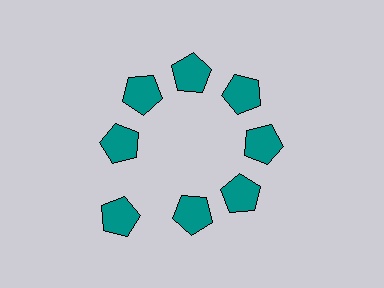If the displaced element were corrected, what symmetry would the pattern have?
It would have 8-fold rotational symmetry — the pattern would map onto itself every 45 degrees.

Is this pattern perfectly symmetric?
No. The 8 teal pentagons are arranged in a ring, but one element near the 8 o'clock position is pushed outward from the center, breaking the 8-fold rotational symmetry.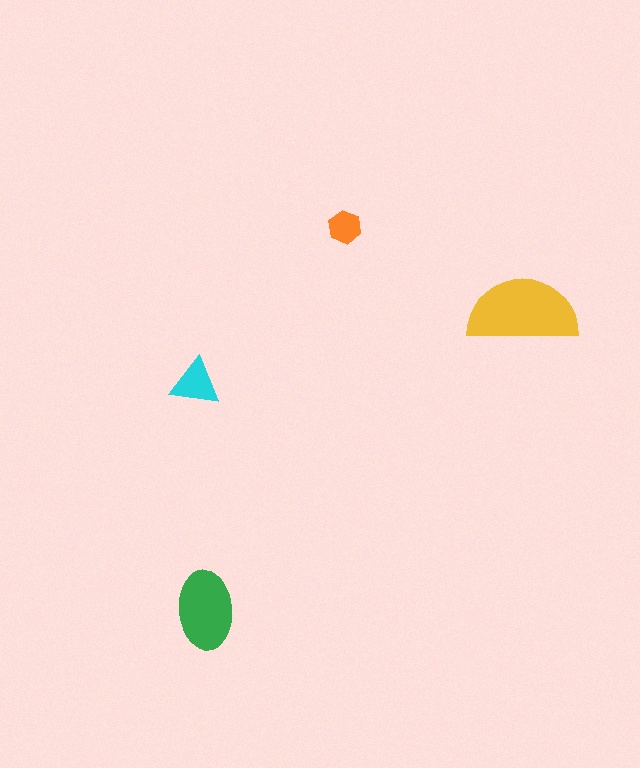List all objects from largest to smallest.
The yellow semicircle, the green ellipse, the cyan triangle, the orange hexagon.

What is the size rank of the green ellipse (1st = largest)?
2nd.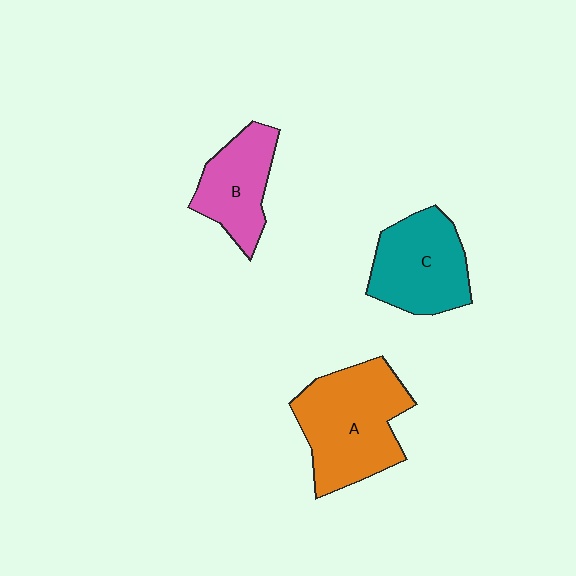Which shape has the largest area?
Shape A (orange).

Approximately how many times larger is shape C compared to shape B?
Approximately 1.2 times.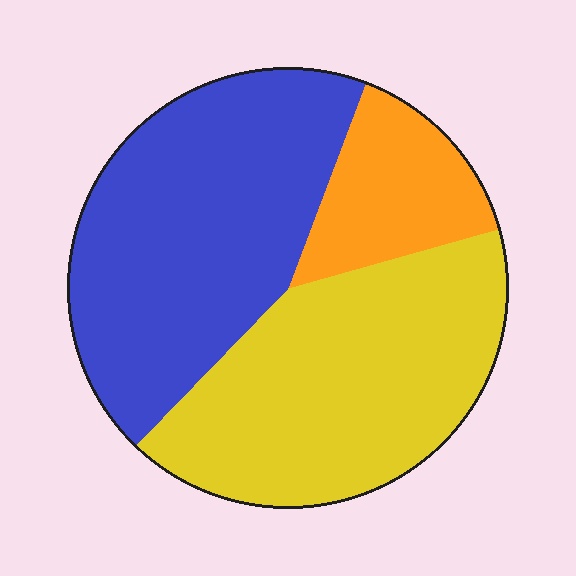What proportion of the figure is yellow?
Yellow covers 41% of the figure.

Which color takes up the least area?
Orange, at roughly 15%.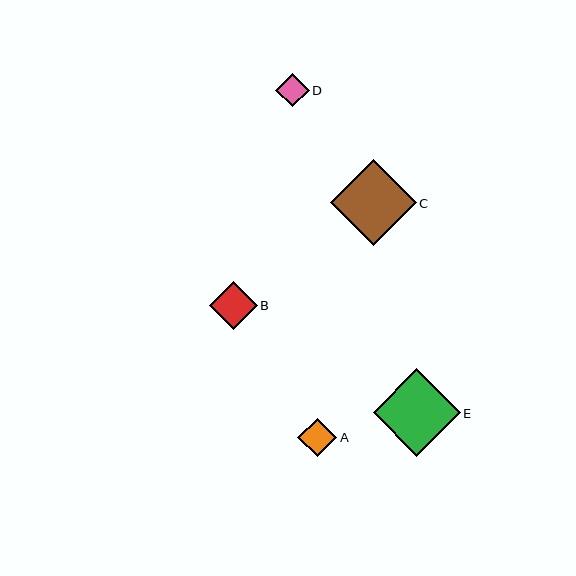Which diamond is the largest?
Diamond E is the largest with a size of approximately 87 pixels.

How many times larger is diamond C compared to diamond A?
Diamond C is approximately 2.2 times the size of diamond A.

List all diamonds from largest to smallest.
From largest to smallest: E, C, B, A, D.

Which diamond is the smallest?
Diamond D is the smallest with a size of approximately 34 pixels.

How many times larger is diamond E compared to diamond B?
Diamond E is approximately 1.8 times the size of diamond B.